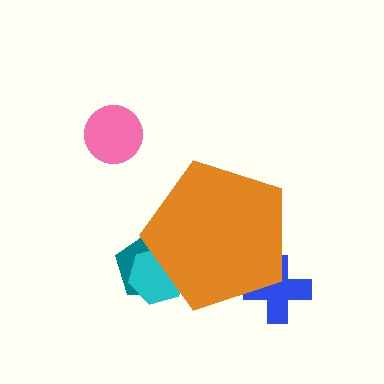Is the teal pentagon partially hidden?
Yes, the teal pentagon is partially hidden behind the orange pentagon.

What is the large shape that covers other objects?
An orange pentagon.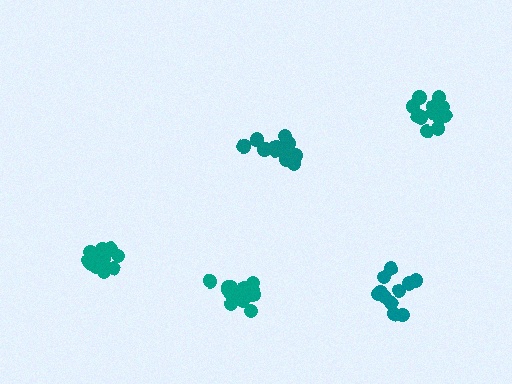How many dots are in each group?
Group 1: 13 dots, Group 2: 13 dots, Group 3: 14 dots, Group 4: 13 dots, Group 5: 11 dots (64 total).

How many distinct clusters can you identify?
There are 5 distinct clusters.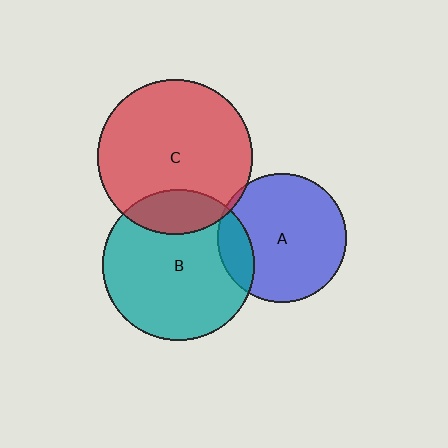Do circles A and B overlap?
Yes.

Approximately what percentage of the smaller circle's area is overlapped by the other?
Approximately 15%.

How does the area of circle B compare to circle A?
Approximately 1.4 times.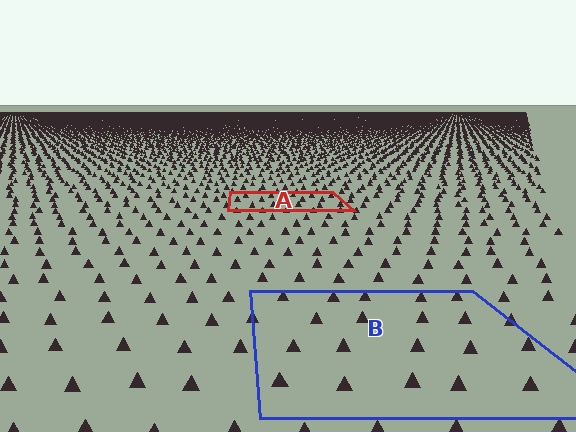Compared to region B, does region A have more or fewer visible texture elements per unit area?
Region A has more texture elements per unit area — they are packed more densely because it is farther away.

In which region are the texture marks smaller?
The texture marks are smaller in region A, because it is farther away.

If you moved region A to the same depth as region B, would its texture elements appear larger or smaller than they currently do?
They would appear larger. At a closer depth, the same texture elements are projected at a bigger on-screen size.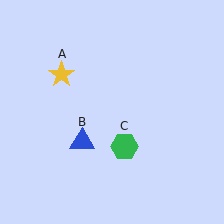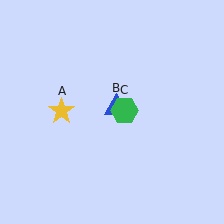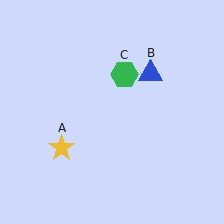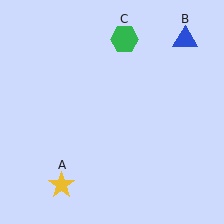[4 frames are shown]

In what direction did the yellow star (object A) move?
The yellow star (object A) moved down.